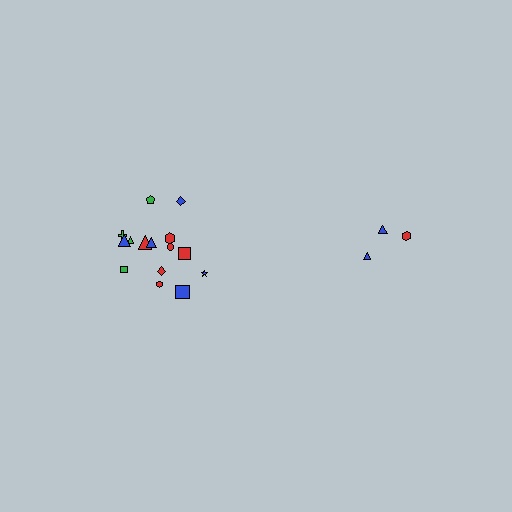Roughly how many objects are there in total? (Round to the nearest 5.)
Roughly 20 objects in total.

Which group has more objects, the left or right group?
The left group.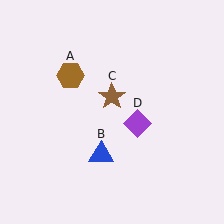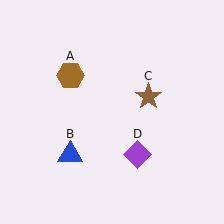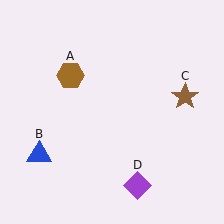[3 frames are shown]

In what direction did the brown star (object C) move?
The brown star (object C) moved right.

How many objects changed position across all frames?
3 objects changed position: blue triangle (object B), brown star (object C), purple diamond (object D).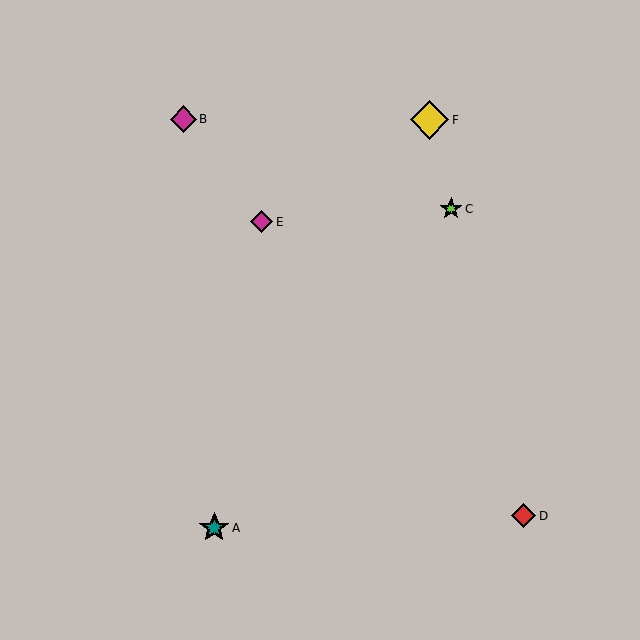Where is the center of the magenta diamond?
The center of the magenta diamond is at (183, 119).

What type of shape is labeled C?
Shape C is a lime star.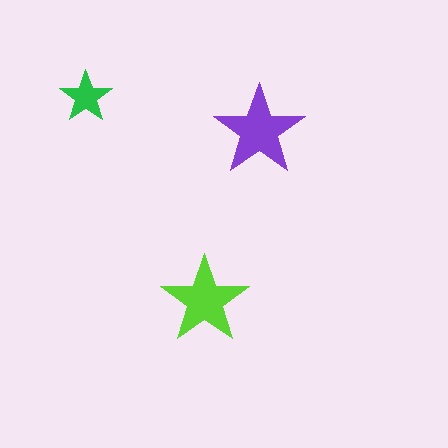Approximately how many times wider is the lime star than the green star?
About 1.5 times wider.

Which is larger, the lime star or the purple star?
The purple one.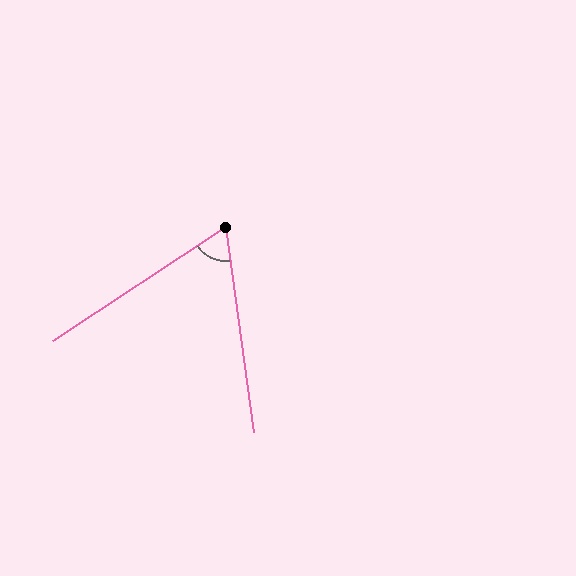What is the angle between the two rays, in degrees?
Approximately 64 degrees.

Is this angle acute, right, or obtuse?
It is acute.